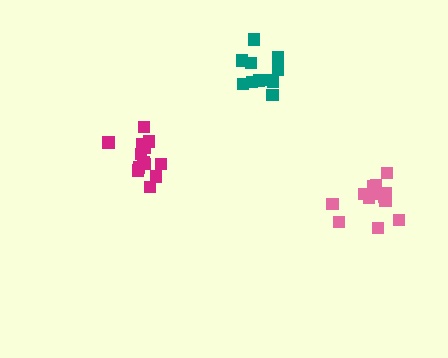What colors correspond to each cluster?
The clusters are colored: magenta, pink, teal.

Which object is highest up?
The teal cluster is topmost.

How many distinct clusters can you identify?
There are 3 distinct clusters.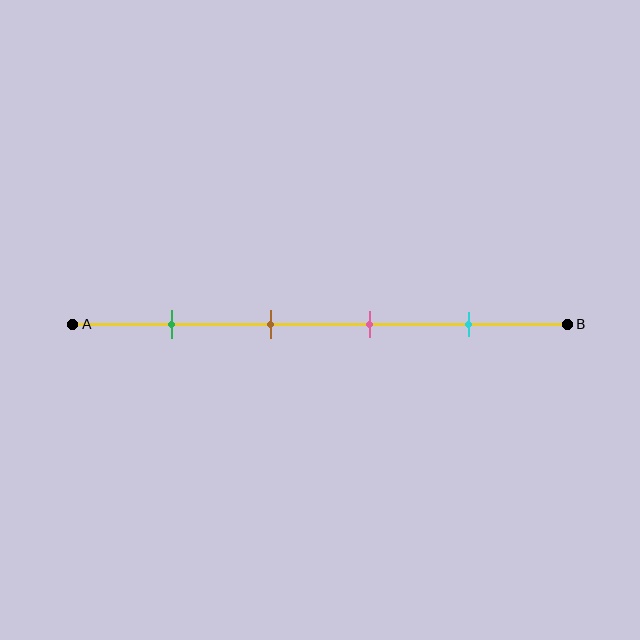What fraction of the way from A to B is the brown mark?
The brown mark is approximately 40% (0.4) of the way from A to B.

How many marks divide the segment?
There are 4 marks dividing the segment.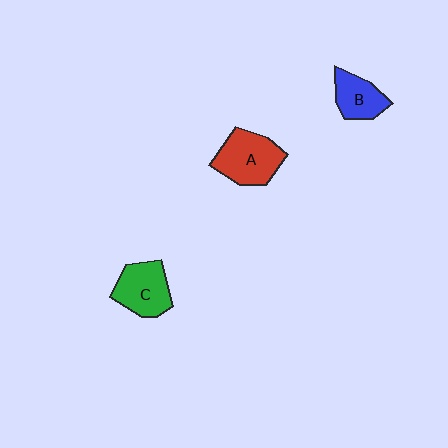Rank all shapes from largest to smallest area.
From largest to smallest: A (red), C (green), B (blue).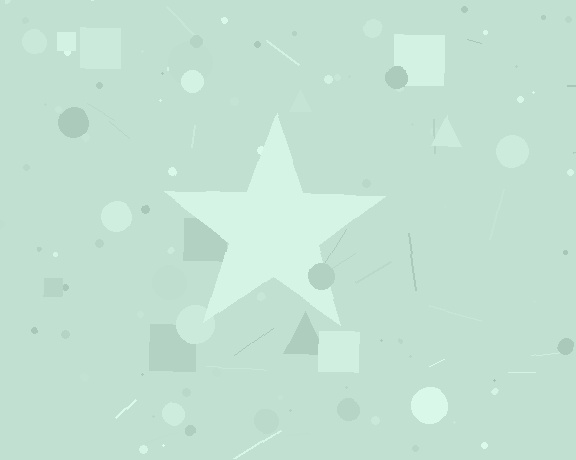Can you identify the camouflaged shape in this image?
The camouflaged shape is a star.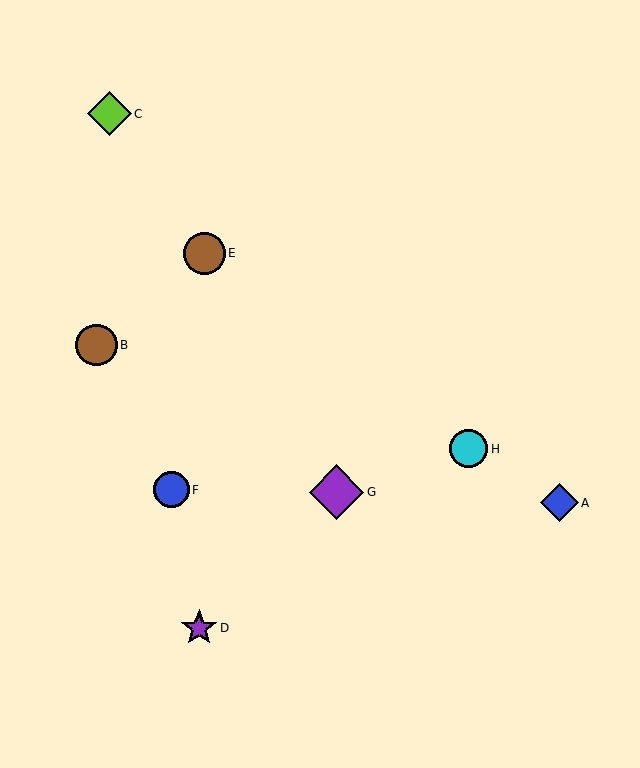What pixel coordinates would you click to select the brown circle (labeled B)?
Click at (96, 345) to select the brown circle B.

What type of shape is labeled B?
Shape B is a brown circle.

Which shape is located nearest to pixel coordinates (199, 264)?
The brown circle (labeled E) at (204, 253) is nearest to that location.